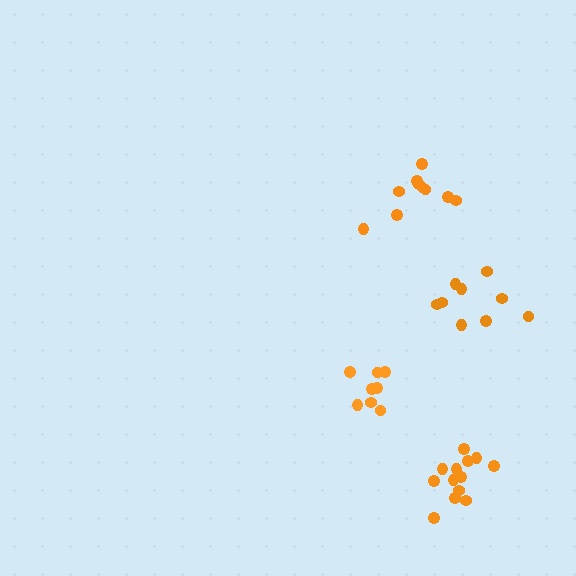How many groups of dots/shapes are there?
There are 4 groups.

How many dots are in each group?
Group 1: 13 dots, Group 2: 10 dots, Group 3: 8 dots, Group 4: 9 dots (40 total).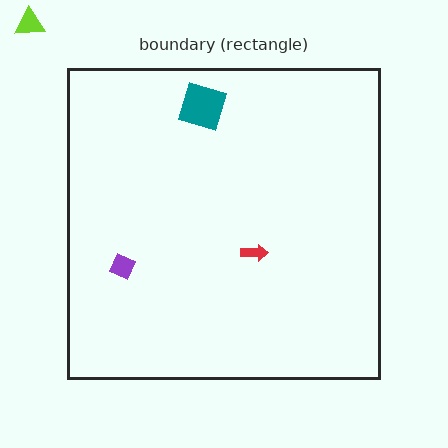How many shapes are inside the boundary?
3 inside, 1 outside.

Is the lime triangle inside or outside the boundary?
Outside.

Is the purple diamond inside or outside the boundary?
Inside.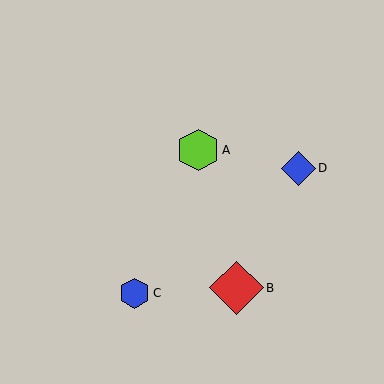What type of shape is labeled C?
Shape C is a blue hexagon.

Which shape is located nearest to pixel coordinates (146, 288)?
The blue hexagon (labeled C) at (135, 293) is nearest to that location.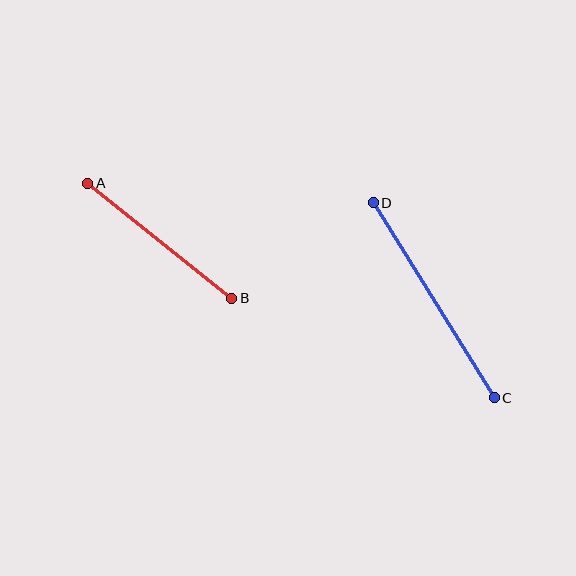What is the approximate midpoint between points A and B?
The midpoint is at approximately (160, 241) pixels.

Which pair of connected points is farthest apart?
Points C and D are farthest apart.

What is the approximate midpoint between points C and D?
The midpoint is at approximately (434, 300) pixels.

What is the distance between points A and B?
The distance is approximately 185 pixels.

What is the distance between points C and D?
The distance is approximately 230 pixels.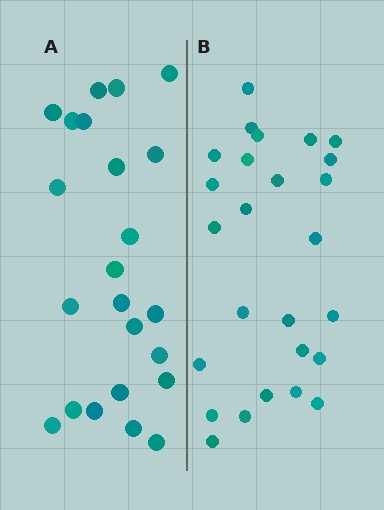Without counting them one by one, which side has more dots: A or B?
Region B (the right region) has more dots.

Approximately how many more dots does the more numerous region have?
Region B has just a few more — roughly 2 or 3 more dots than region A.